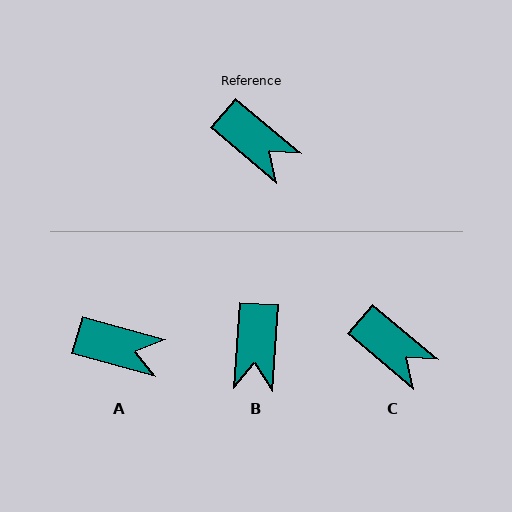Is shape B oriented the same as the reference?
No, it is off by about 54 degrees.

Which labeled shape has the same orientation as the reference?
C.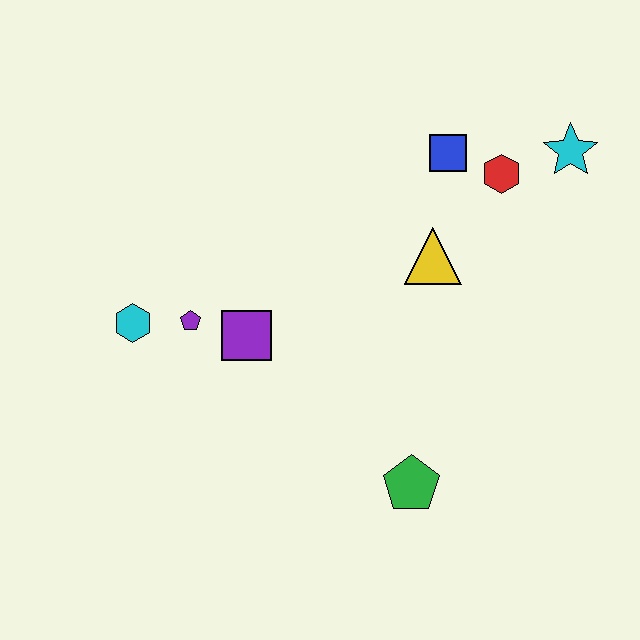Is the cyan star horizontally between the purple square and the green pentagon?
No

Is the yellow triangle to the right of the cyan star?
No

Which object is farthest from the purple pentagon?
The cyan star is farthest from the purple pentagon.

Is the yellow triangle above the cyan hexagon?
Yes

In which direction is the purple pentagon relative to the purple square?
The purple pentagon is to the left of the purple square.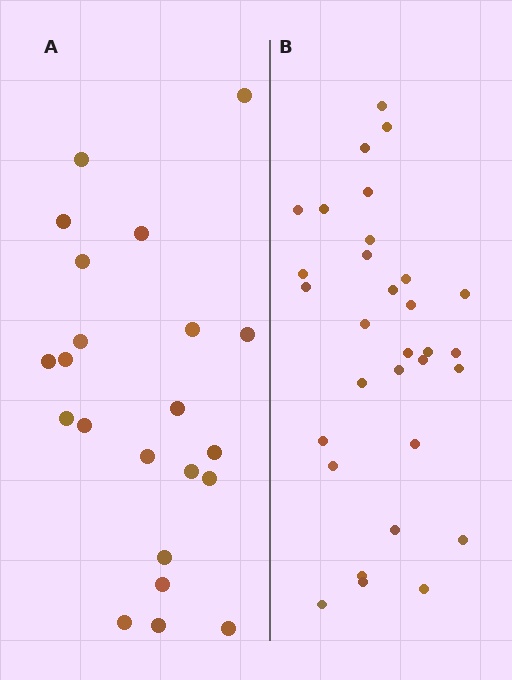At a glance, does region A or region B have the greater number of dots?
Region B (the right region) has more dots.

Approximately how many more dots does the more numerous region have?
Region B has roughly 8 or so more dots than region A.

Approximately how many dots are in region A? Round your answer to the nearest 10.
About 20 dots. (The exact count is 22, which rounds to 20.)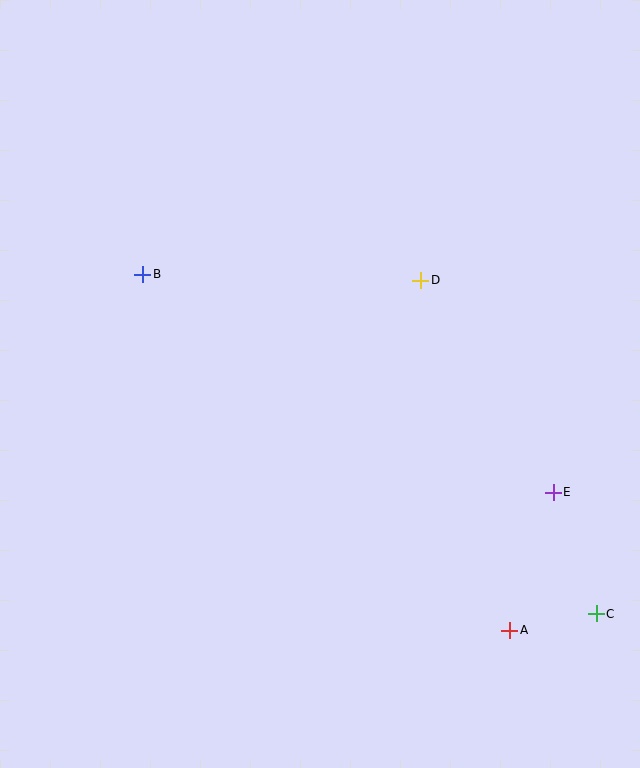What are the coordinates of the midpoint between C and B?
The midpoint between C and B is at (370, 444).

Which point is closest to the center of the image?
Point D at (420, 280) is closest to the center.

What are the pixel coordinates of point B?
Point B is at (143, 274).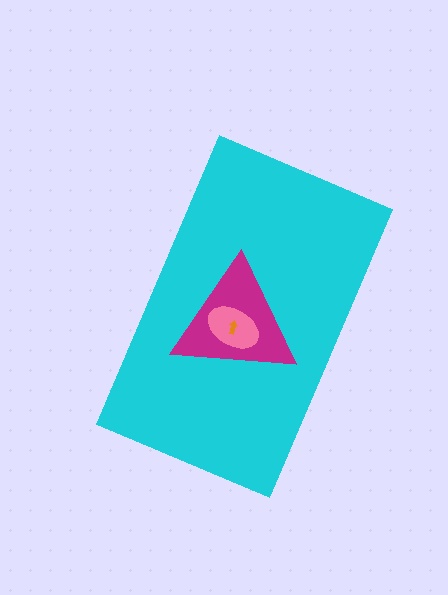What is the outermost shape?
The cyan rectangle.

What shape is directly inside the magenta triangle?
The pink ellipse.